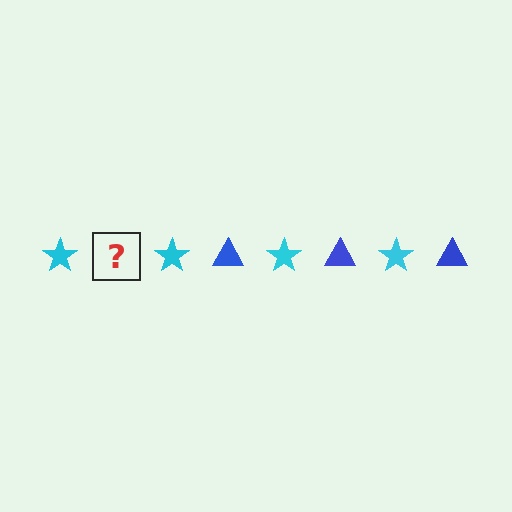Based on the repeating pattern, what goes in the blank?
The blank should be a blue triangle.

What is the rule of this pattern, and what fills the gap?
The rule is that the pattern alternates between cyan star and blue triangle. The gap should be filled with a blue triangle.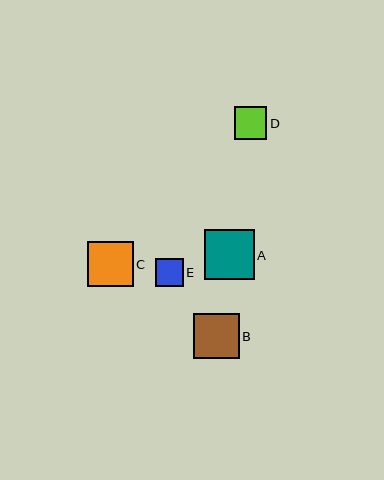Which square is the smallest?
Square E is the smallest with a size of approximately 28 pixels.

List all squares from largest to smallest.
From largest to smallest: A, C, B, D, E.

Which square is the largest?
Square A is the largest with a size of approximately 50 pixels.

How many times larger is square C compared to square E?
Square C is approximately 1.6 times the size of square E.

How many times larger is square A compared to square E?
Square A is approximately 1.8 times the size of square E.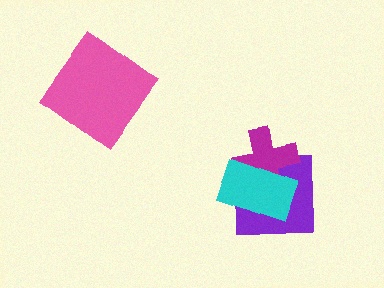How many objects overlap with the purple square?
2 objects overlap with the purple square.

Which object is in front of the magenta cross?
The cyan rectangle is in front of the magenta cross.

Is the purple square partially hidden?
Yes, it is partially covered by another shape.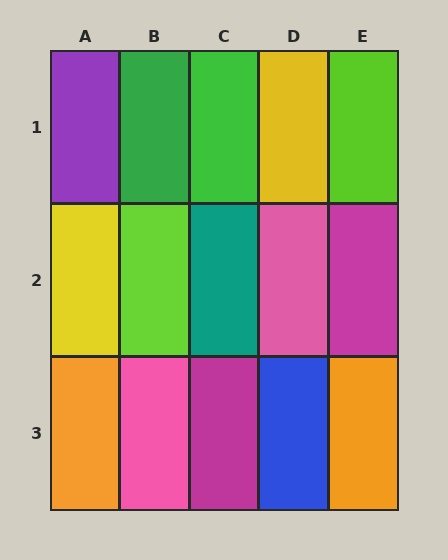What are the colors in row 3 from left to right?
Orange, pink, magenta, blue, orange.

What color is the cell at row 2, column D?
Pink.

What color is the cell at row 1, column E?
Lime.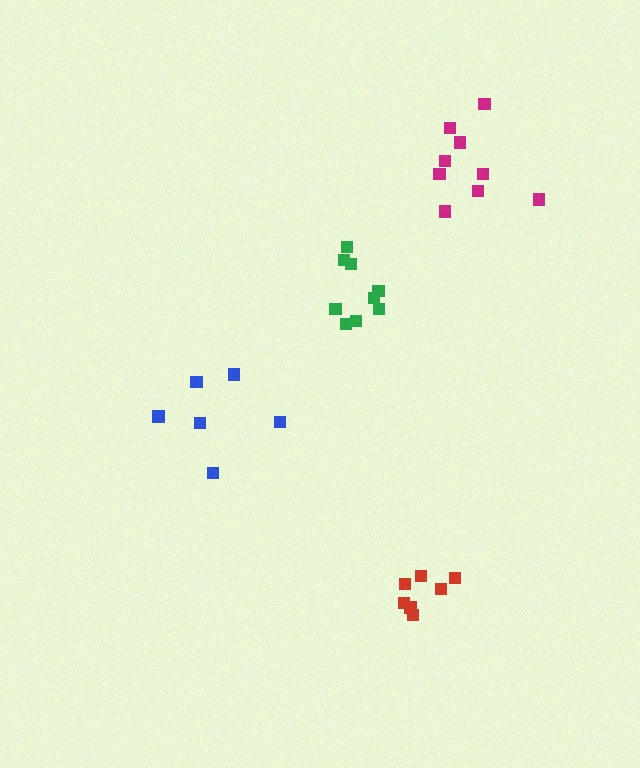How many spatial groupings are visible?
There are 4 spatial groupings.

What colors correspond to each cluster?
The clusters are colored: blue, red, magenta, green.